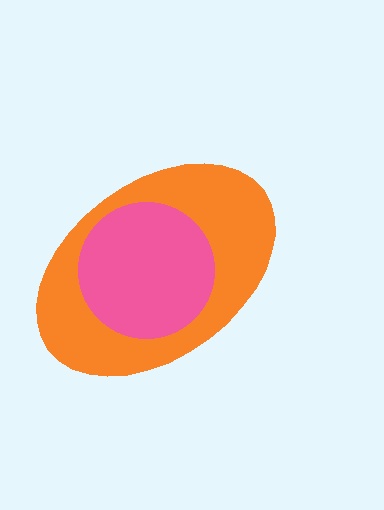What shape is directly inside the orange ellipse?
The pink circle.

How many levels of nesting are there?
2.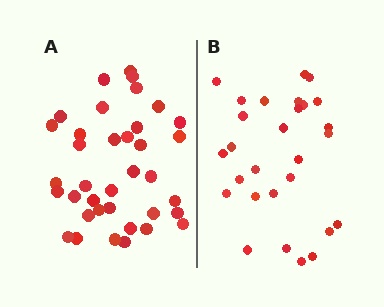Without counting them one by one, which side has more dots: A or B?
Region A (the left region) has more dots.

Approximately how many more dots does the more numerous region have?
Region A has roughly 8 or so more dots than region B.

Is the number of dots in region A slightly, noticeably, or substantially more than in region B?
Region A has noticeably more, but not dramatically so. The ratio is roughly 1.3 to 1.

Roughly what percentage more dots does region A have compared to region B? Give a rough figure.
About 30% more.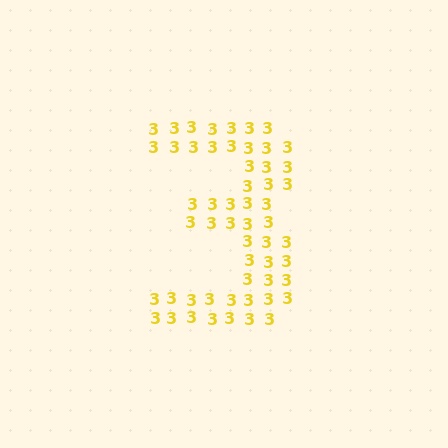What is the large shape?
The large shape is the digit 3.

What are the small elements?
The small elements are digit 3's.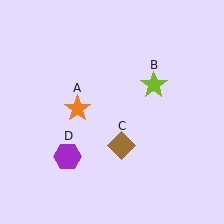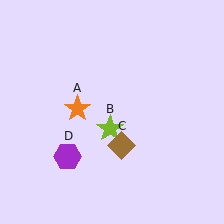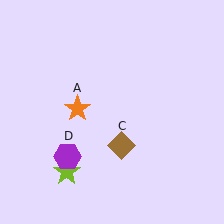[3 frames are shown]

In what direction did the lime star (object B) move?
The lime star (object B) moved down and to the left.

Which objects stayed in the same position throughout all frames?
Orange star (object A) and brown diamond (object C) and purple hexagon (object D) remained stationary.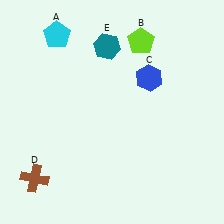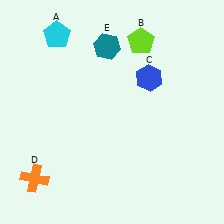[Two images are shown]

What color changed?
The cross (D) changed from brown in Image 1 to orange in Image 2.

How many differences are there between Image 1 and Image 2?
There is 1 difference between the two images.